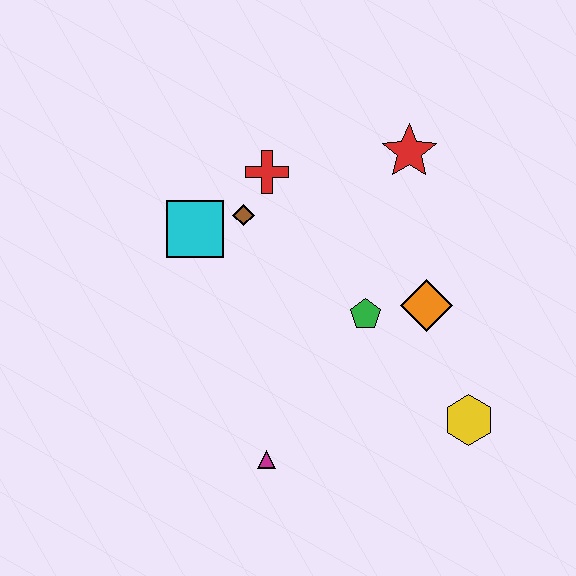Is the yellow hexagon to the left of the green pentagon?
No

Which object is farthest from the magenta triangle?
The red star is farthest from the magenta triangle.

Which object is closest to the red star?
The red cross is closest to the red star.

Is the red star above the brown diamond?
Yes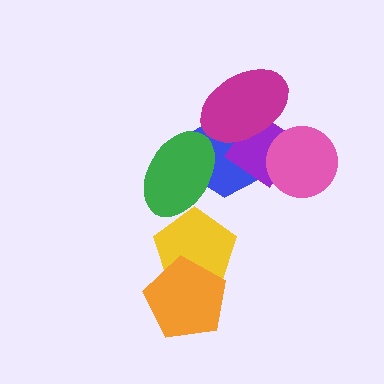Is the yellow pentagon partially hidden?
Yes, it is partially covered by another shape.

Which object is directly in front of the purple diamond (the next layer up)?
The magenta ellipse is directly in front of the purple diamond.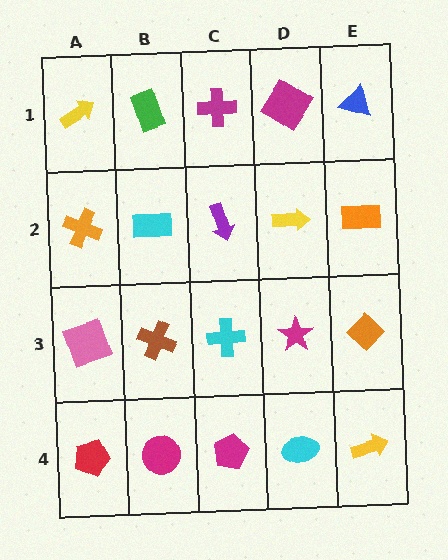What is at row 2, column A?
An orange cross.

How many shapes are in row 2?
5 shapes.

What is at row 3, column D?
A magenta star.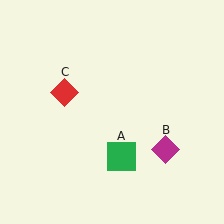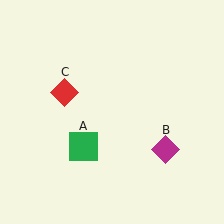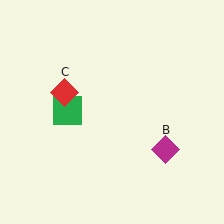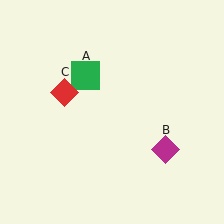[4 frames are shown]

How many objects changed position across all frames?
1 object changed position: green square (object A).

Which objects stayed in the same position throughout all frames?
Magenta diamond (object B) and red diamond (object C) remained stationary.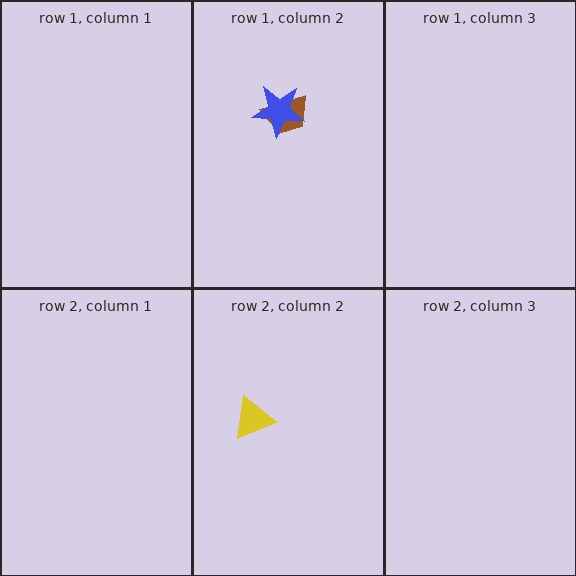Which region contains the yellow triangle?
The row 2, column 2 region.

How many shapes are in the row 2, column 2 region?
1.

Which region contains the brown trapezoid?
The row 1, column 2 region.